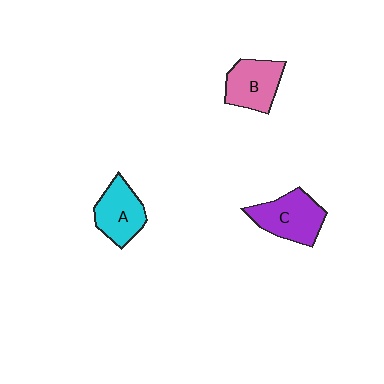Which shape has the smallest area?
Shape B (pink).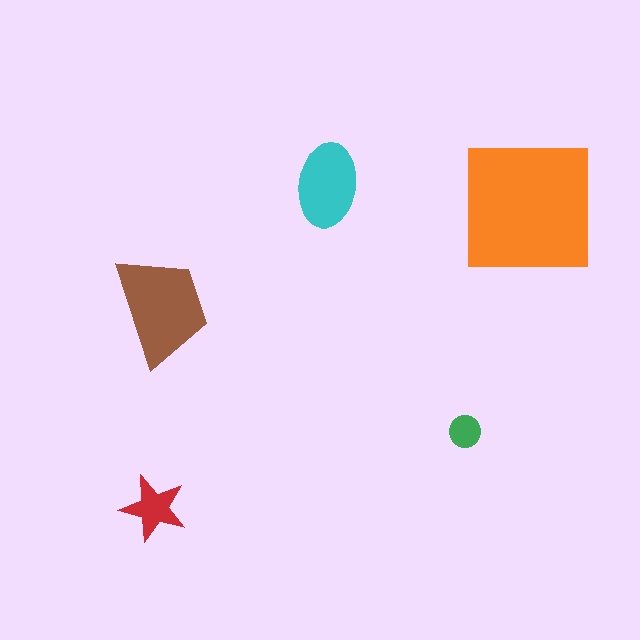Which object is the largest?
The orange square.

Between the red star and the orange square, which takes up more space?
The orange square.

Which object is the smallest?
The green circle.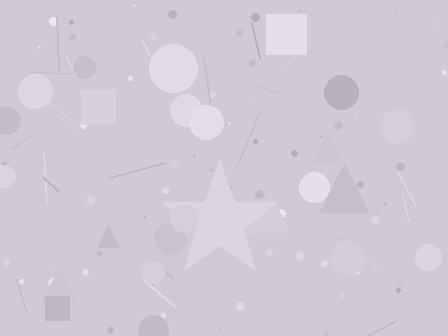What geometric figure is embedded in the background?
A star is embedded in the background.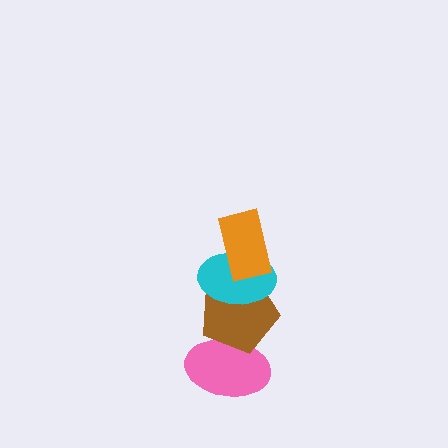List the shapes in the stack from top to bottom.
From top to bottom: the orange rectangle, the cyan ellipse, the brown pentagon, the pink ellipse.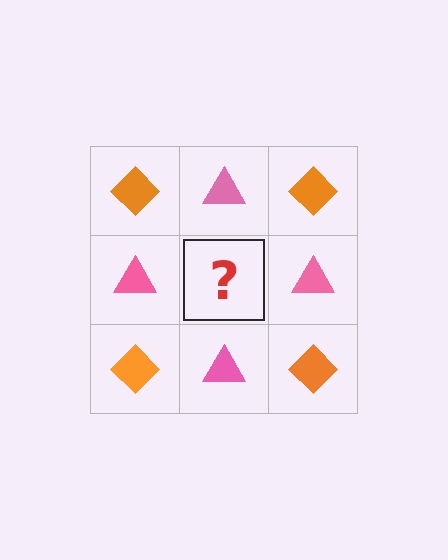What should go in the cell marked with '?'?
The missing cell should contain an orange diamond.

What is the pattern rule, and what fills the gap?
The rule is that it alternates orange diamond and pink triangle in a checkerboard pattern. The gap should be filled with an orange diamond.